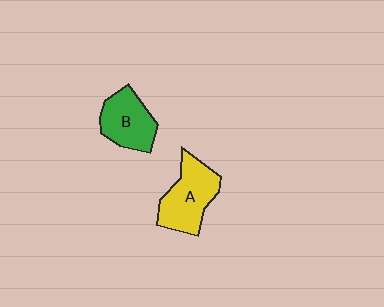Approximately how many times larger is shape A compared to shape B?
Approximately 1.2 times.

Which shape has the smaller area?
Shape B (green).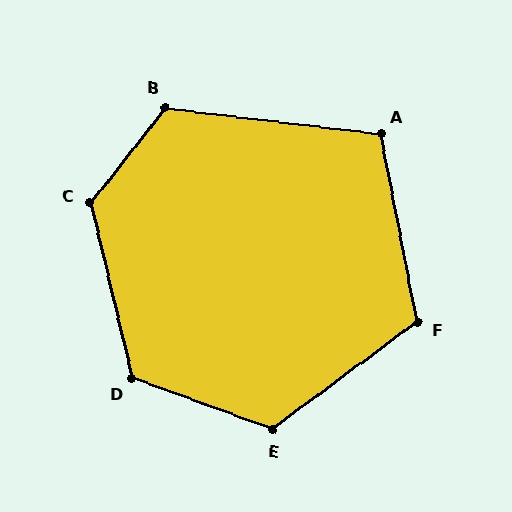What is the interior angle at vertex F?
Approximately 115 degrees (obtuse).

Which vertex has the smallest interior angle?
A, at approximately 108 degrees.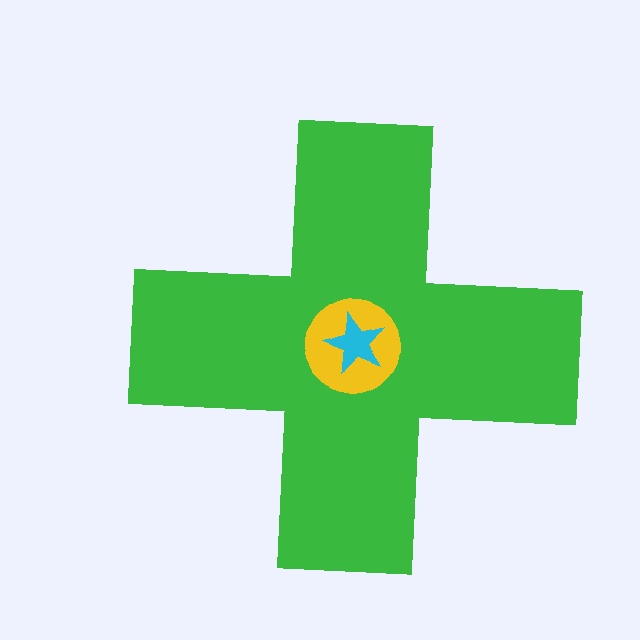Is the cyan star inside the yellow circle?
Yes.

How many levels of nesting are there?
3.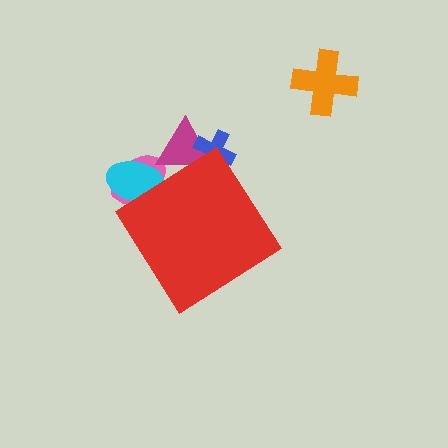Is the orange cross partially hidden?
No, the orange cross is fully visible.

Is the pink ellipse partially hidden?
Yes, the pink ellipse is partially hidden behind the red diamond.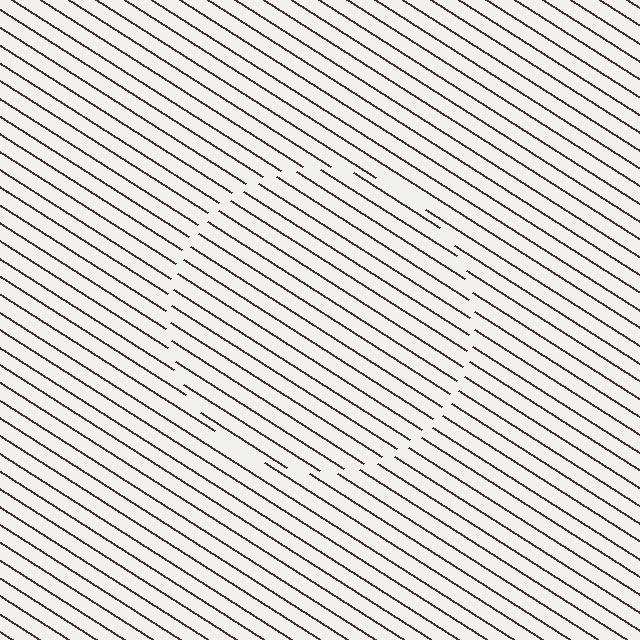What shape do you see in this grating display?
An illusory circle. The interior of the shape contains the same grating, shifted by half a period — the contour is defined by the phase discontinuity where line-ends from the inner and outer gratings abut.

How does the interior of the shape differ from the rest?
The interior of the shape contains the same grating, shifted by half a period — the contour is defined by the phase discontinuity where line-ends from the inner and outer gratings abut.